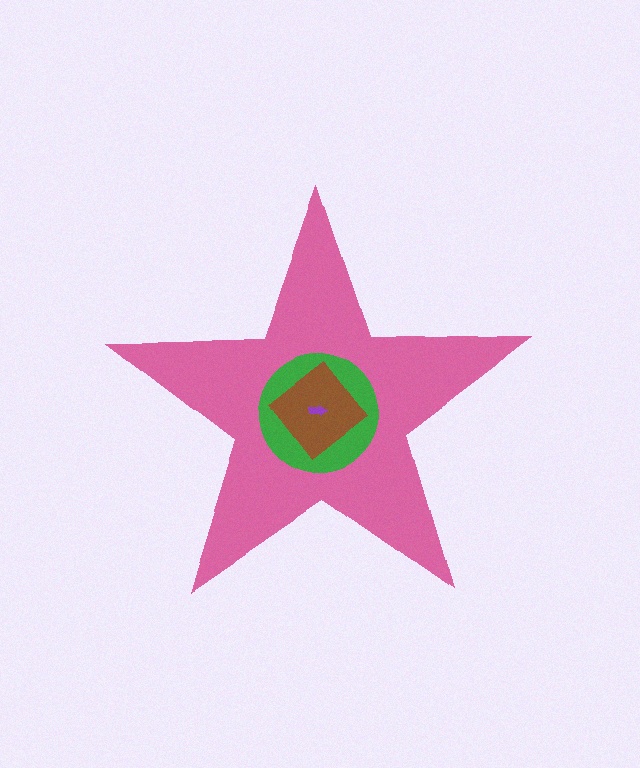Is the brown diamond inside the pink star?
Yes.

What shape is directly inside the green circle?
The brown diamond.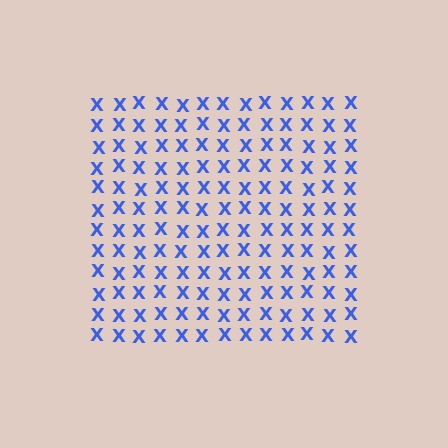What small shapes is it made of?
It is made of small letter X's.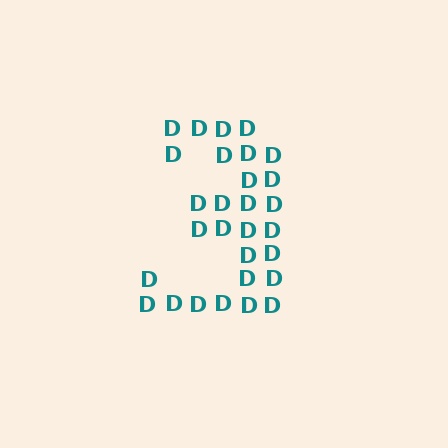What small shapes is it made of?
It is made of small letter D's.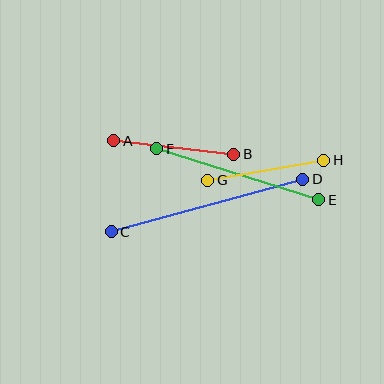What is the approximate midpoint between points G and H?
The midpoint is at approximately (266, 170) pixels.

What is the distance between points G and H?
The distance is approximately 118 pixels.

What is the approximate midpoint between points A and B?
The midpoint is at approximately (174, 148) pixels.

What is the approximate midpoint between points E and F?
The midpoint is at approximately (238, 174) pixels.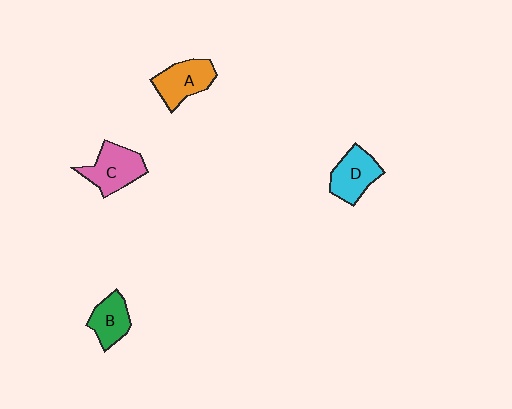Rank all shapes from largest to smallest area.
From largest to smallest: C (pink), A (orange), D (cyan), B (green).